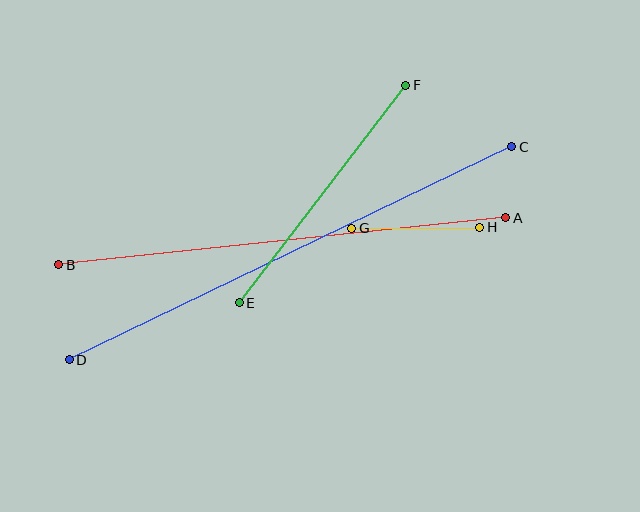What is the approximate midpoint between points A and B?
The midpoint is at approximately (282, 241) pixels.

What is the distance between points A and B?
The distance is approximately 449 pixels.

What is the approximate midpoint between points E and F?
The midpoint is at approximately (323, 194) pixels.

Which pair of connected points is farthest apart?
Points C and D are farthest apart.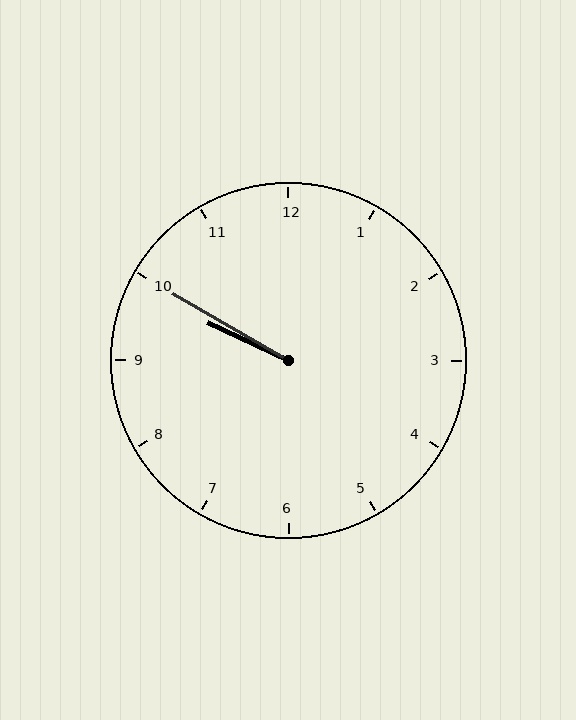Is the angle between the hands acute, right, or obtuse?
It is acute.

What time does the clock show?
9:50.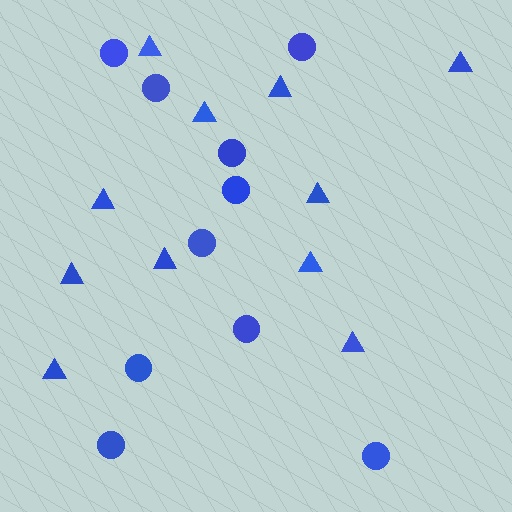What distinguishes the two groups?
There are 2 groups: one group of triangles (11) and one group of circles (10).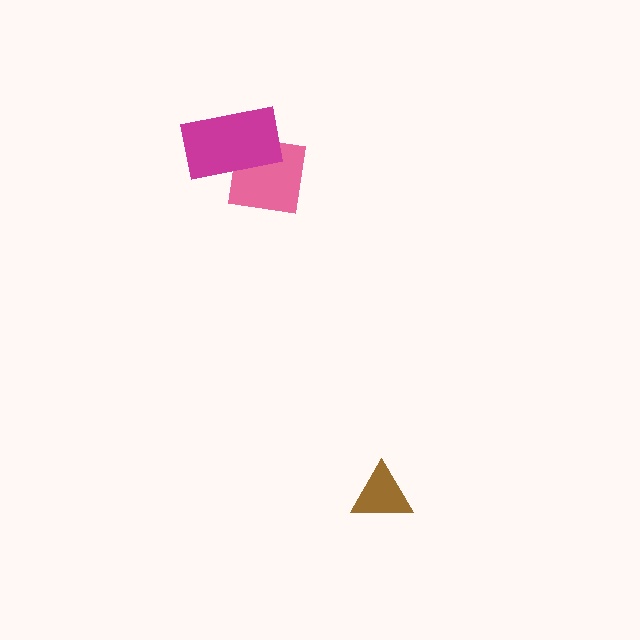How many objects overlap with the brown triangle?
0 objects overlap with the brown triangle.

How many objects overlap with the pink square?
1 object overlaps with the pink square.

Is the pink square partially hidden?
Yes, it is partially covered by another shape.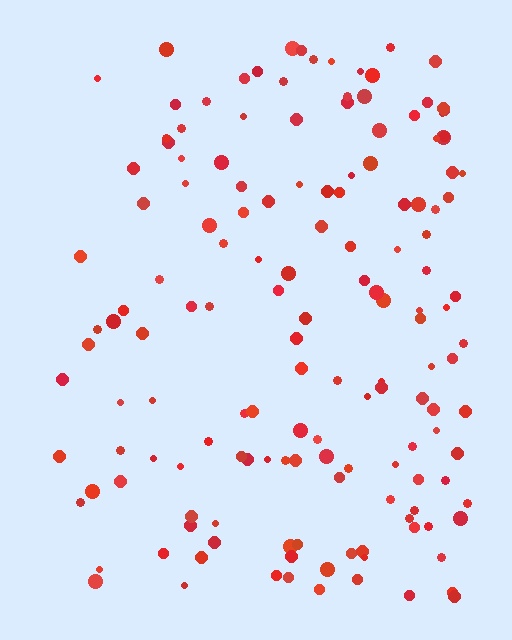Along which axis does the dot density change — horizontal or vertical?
Horizontal.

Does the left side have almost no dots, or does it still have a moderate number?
Still a moderate number, just noticeably fewer than the right.